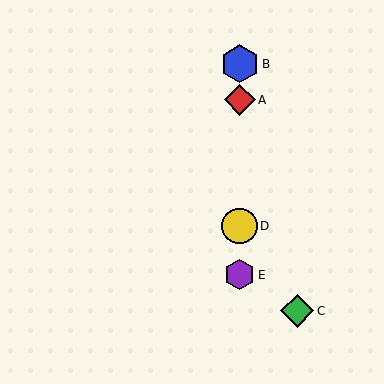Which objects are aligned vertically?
Objects A, B, D, E are aligned vertically.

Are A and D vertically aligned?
Yes, both are at x≈240.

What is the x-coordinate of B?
Object B is at x≈240.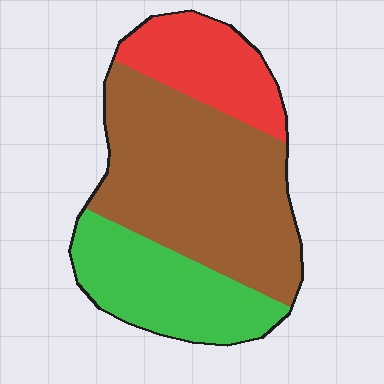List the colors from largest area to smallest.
From largest to smallest: brown, green, red.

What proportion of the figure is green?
Green takes up between a sixth and a third of the figure.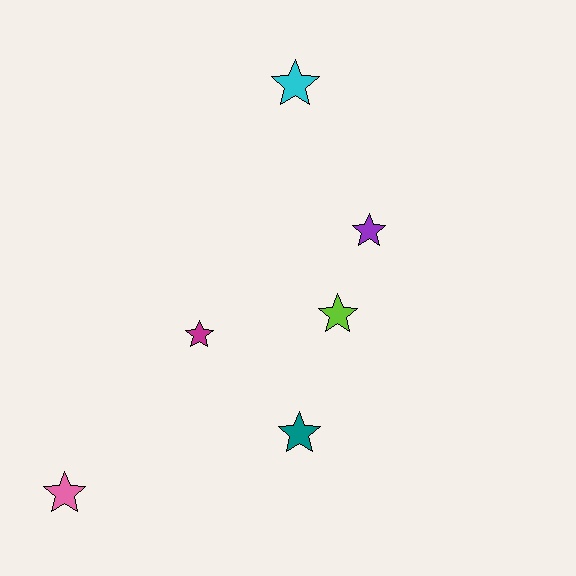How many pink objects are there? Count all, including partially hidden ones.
There is 1 pink object.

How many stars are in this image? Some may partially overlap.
There are 6 stars.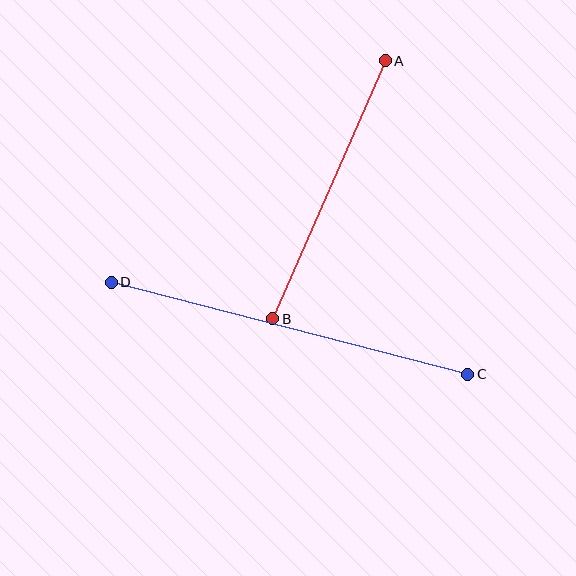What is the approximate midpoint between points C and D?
The midpoint is at approximately (289, 328) pixels.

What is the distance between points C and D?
The distance is approximately 368 pixels.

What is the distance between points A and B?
The distance is approximately 282 pixels.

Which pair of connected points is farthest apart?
Points C and D are farthest apart.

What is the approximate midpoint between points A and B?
The midpoint is at approximately (329, 190) pixels.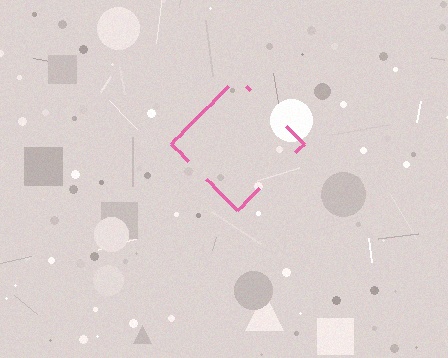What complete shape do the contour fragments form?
The contour fragments form a diamond.